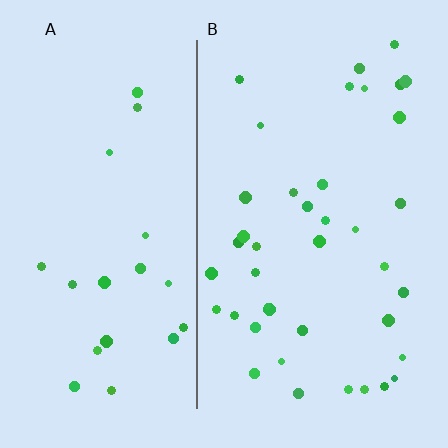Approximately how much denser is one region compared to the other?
Approximately 1.9× — region B over region A.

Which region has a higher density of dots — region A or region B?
B (the right).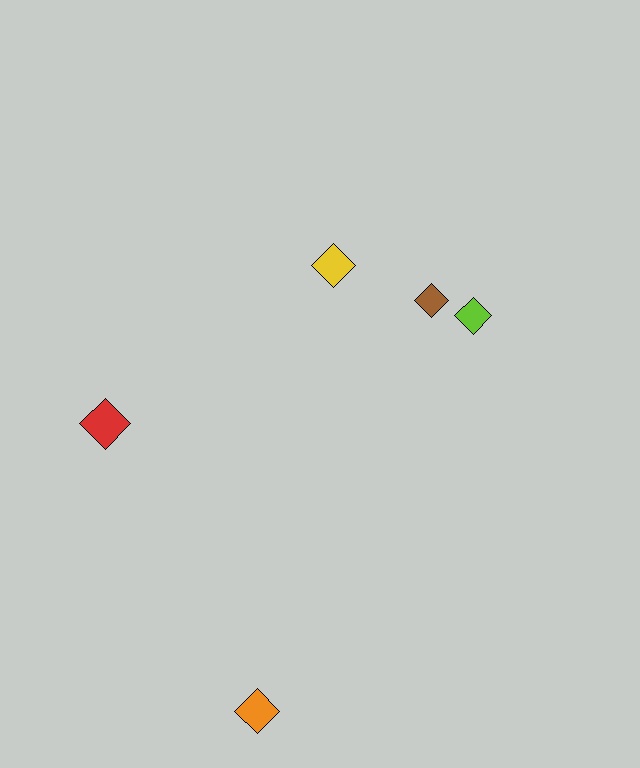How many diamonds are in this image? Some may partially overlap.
There are 5 diamonds.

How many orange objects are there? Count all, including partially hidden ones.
There is 1 orange object.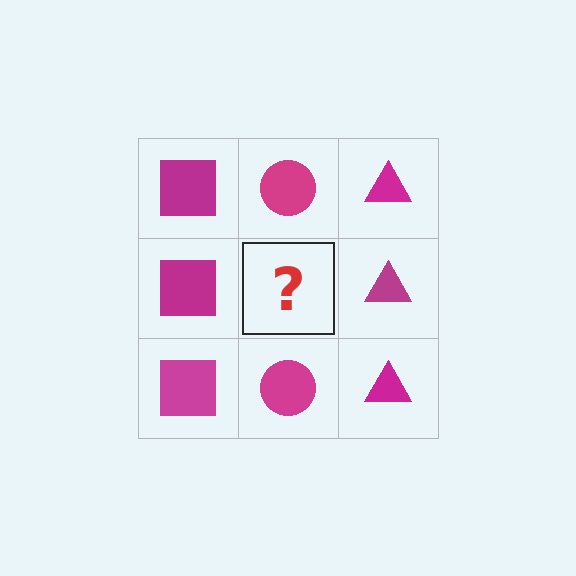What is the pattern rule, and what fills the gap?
The rule is that each column has a consistent shape. The gap should be filled with a magenta circle.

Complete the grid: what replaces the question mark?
The question mark should be replaced with a magenta circle.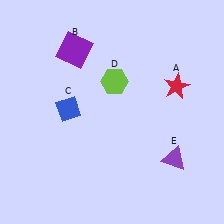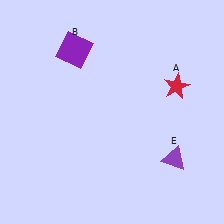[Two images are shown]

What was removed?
The lime hexagon (D), the blue diamond (C) were removed in Image 2.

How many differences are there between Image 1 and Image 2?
There are 2 differences between the two images.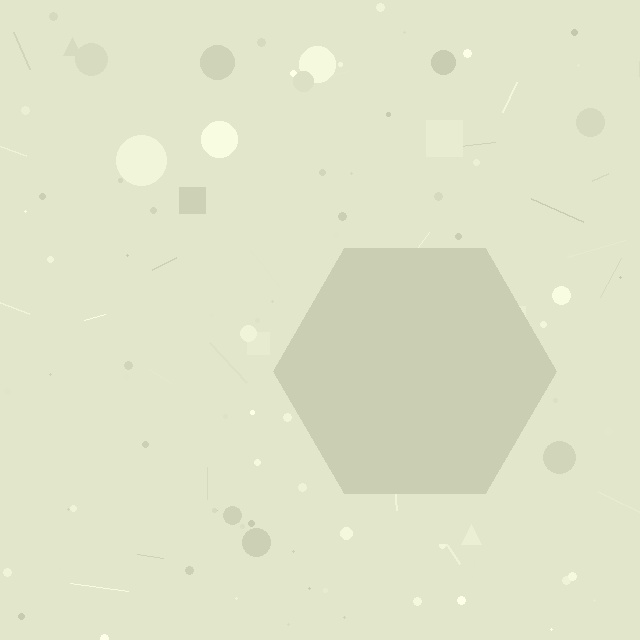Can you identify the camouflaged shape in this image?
The camouflaged shape is a hexagon.